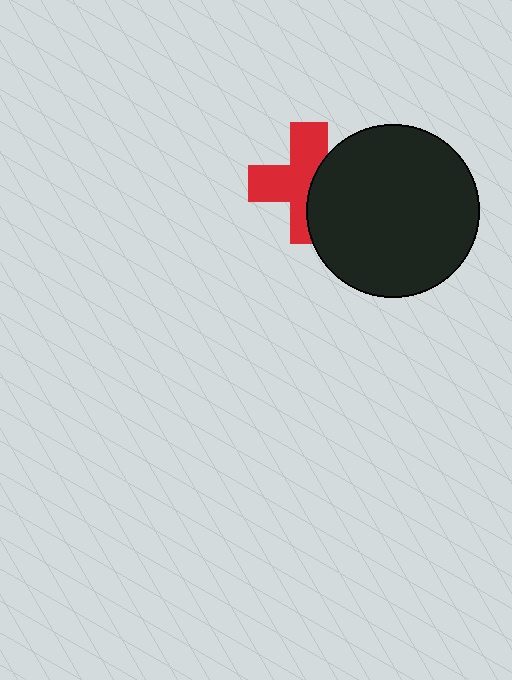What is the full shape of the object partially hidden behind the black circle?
The partially hidden object is a red cross.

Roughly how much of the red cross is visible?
About half of it is visible (roughly 61%).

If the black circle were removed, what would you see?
You would see the complete red cross.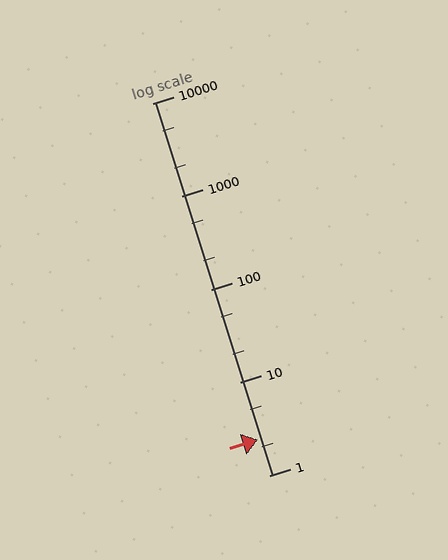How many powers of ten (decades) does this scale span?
The scale spans 4 decades, from 1 to 10000.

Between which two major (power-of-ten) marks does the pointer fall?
The pointer is between 1 and 10.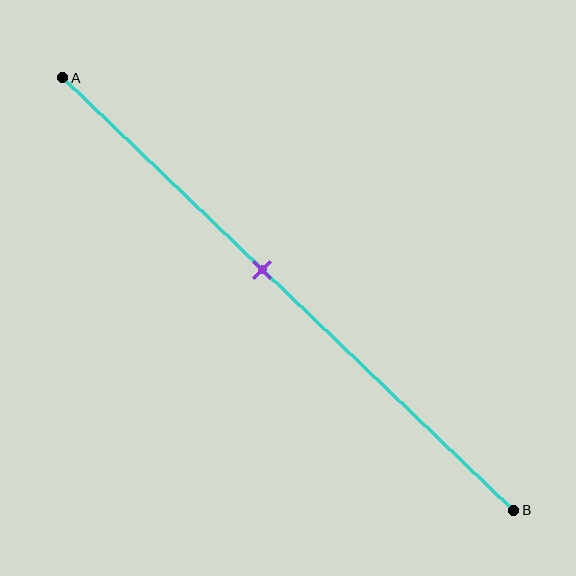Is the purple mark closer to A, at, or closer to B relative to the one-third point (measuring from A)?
The purple mark is closer to point B than the one-third point of segment AB.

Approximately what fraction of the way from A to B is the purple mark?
The purple mark is approximately 45% of the way from A to B.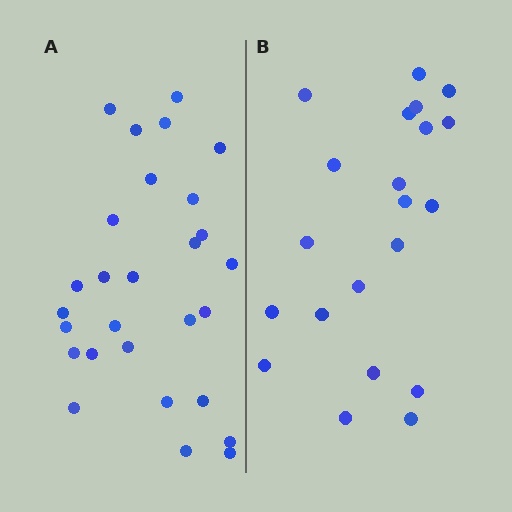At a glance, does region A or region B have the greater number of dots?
Region A (the left region) has more dots.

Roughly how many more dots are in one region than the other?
Region A has roughly 8 or so more dots than region B.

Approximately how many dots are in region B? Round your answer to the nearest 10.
About 20 dots. (The exact count is 21, which rounds to 20.)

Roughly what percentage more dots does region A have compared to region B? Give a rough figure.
About 35% more.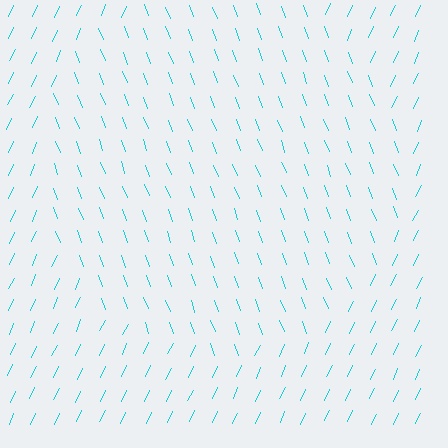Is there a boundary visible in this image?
Yes, there is a texture boundary formed by a change in line orientation.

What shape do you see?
I see a circle.